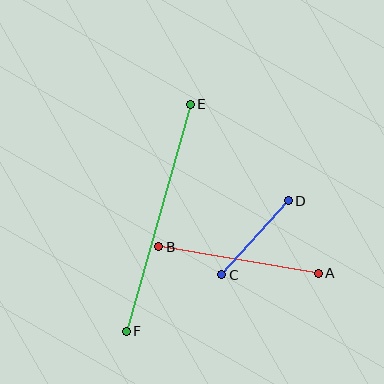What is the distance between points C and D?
The distance is approximately 99 pixels.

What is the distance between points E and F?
The distance is approximately 236 pixels.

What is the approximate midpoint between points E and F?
The midpoint is at approximately (158, 218) pixels.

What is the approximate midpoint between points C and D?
The midpoint is at approximately (255, 238) pixels.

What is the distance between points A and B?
The distance is approximately 162 pixels.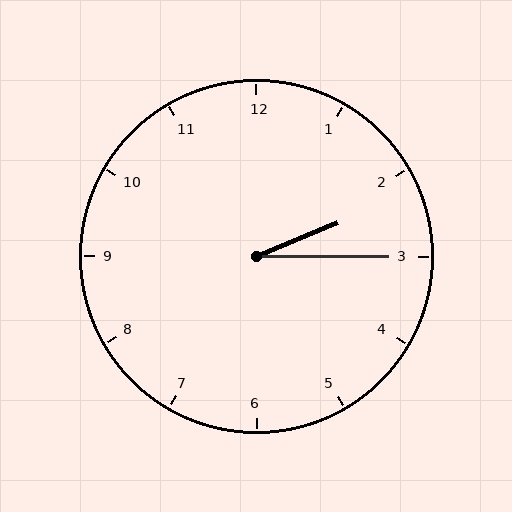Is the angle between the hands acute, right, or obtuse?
It is acute.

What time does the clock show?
2:15.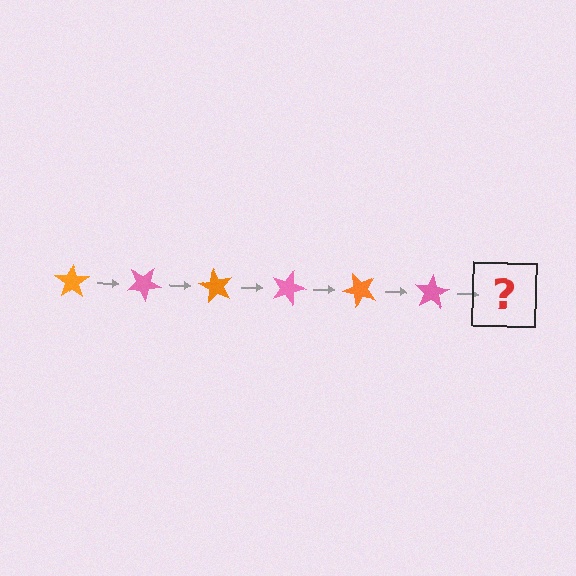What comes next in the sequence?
The next element should be an orange star, rotated 180 degrees from the start.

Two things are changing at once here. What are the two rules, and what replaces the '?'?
The two rules are that it rotates 30 degrees each step and the color cycles through orange and pink. The '?' should be an orange star, rotated 180 degrees from the start.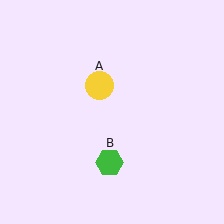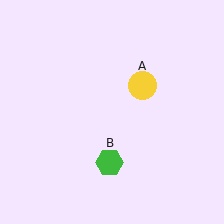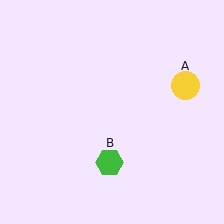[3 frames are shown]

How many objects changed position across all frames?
1 object changed position: yellow circle (object A).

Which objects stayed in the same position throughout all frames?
Green hexagon (object B) remained stationary.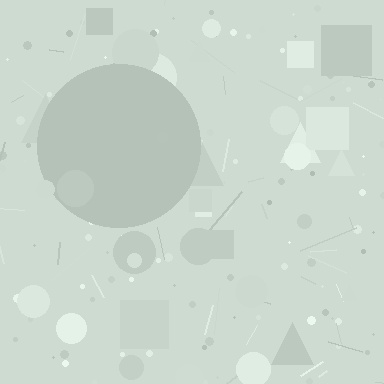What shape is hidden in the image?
A circle is hidden in the image.